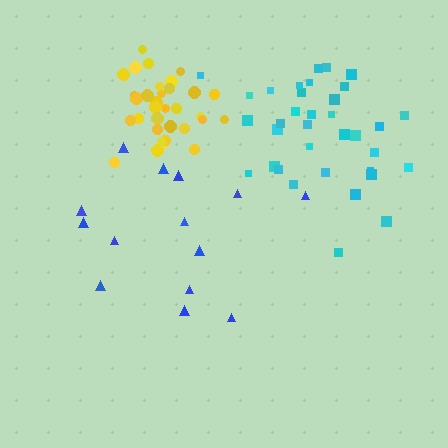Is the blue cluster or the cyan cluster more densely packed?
Cyan.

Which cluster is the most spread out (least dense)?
Blue.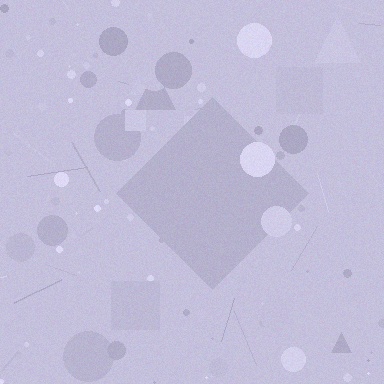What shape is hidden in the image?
A diamond is hidden in the image.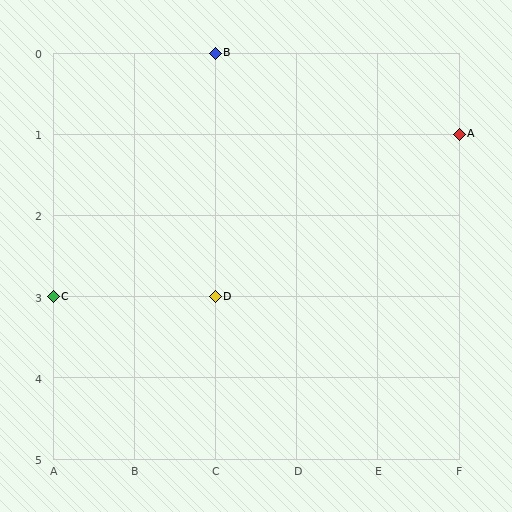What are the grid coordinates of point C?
Point C is at grid coordinates (A, 3).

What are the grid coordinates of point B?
Point B is at grid coordinates (C, 0).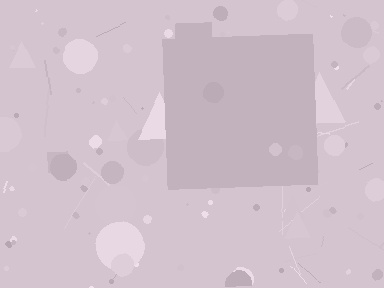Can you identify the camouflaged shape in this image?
The camouflaged shape is a square.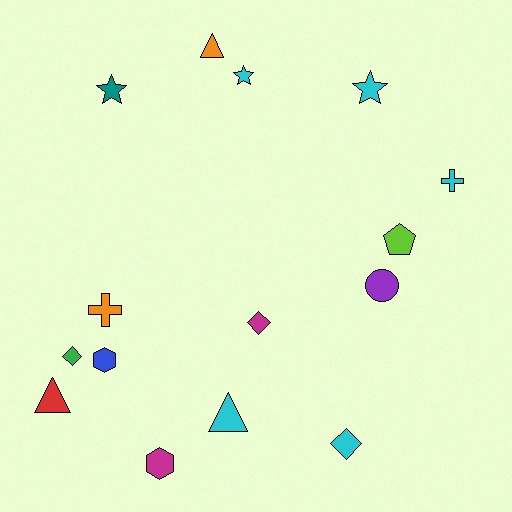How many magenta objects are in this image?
There are 2 magenta objects.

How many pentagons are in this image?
There is 1 pentagon.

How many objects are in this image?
There are 15 objects.